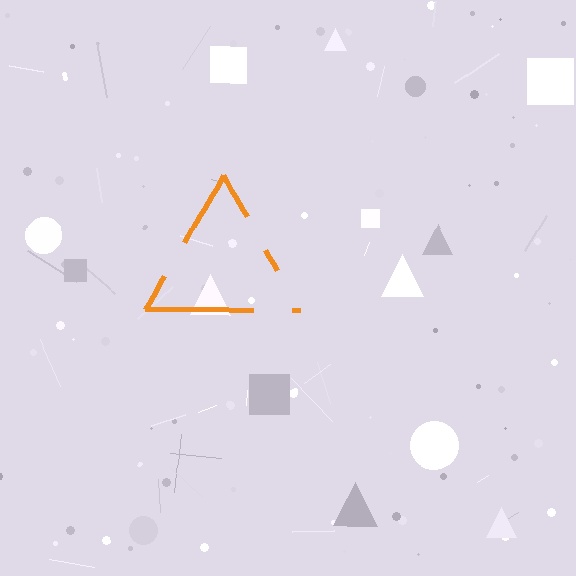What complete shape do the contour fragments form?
The contour fragments form a triangle.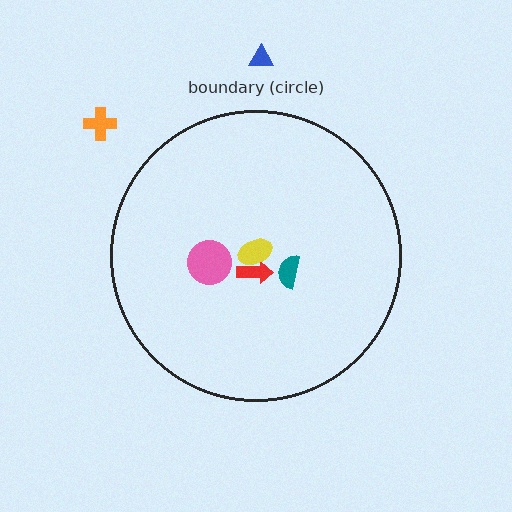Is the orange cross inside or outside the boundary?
Outside.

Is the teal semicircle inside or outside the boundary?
Inside.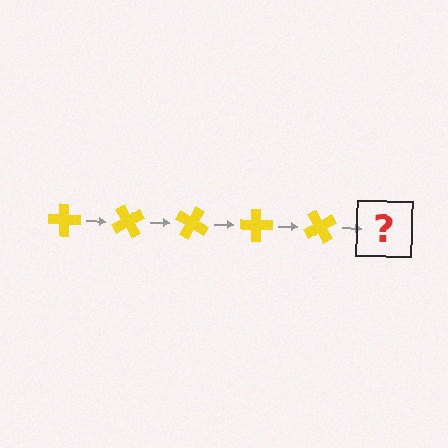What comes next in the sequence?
The next element should be a yellow cross rotated 300 degrees.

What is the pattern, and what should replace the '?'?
The pattern is that the cross rotates 60 degrees each step. The '?' should be a yellow cross rotated 300 degrees.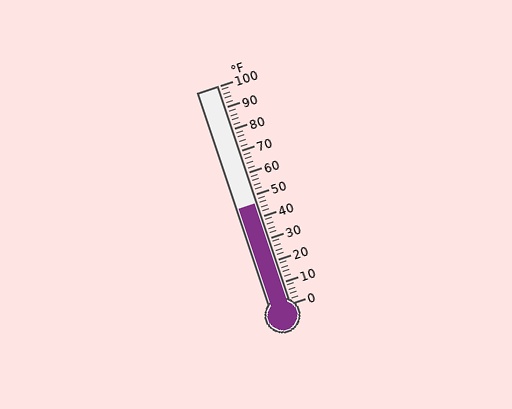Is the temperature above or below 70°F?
The temperature is below 70°F.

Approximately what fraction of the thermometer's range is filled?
The thermometer is filled to approximately 45% of its range.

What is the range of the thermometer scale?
The thermometer scale ranges from 0°F to 100°F.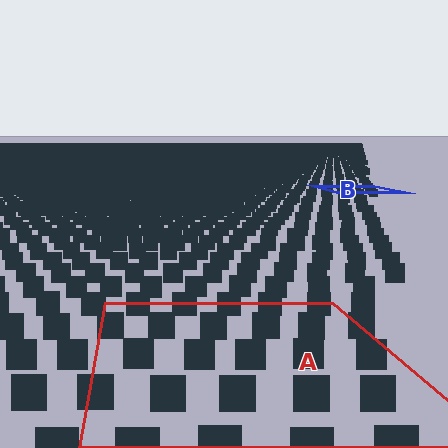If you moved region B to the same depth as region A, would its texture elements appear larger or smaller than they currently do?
They would appear larger. At a closer depth, the same texture elements are projected at a bigger on-screen size.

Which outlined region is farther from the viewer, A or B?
Region B is farther from the viewer — the texture elements inside it appear smaller and more densely packed.